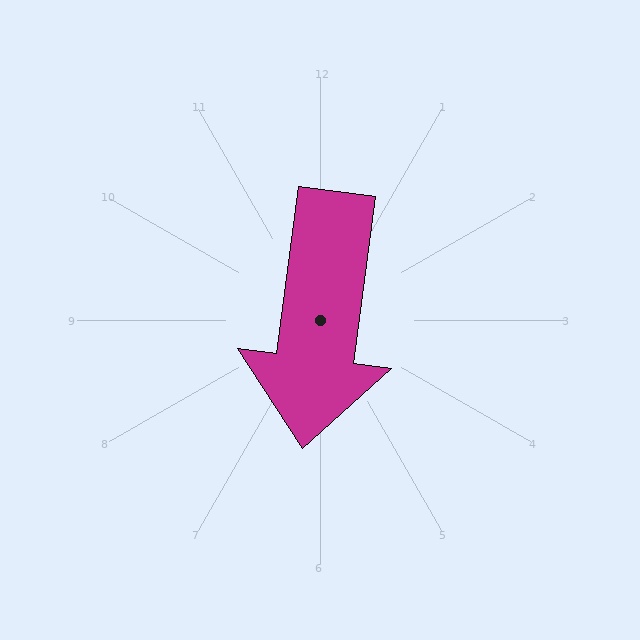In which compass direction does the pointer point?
South.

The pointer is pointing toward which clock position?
Roughly 6 o'clock.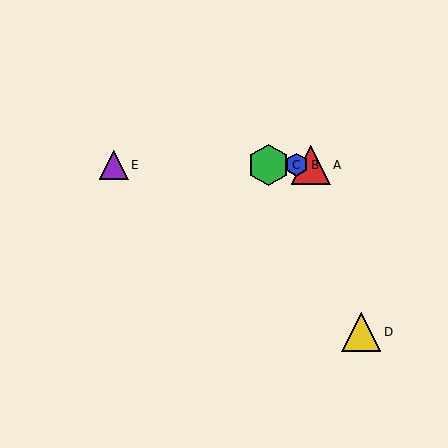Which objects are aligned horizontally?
Objects A, B, C, E are aligned horizontally.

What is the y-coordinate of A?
Object A is at y≈165.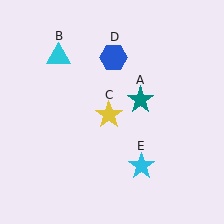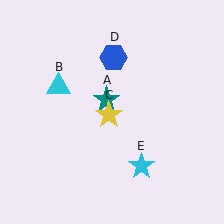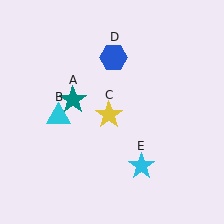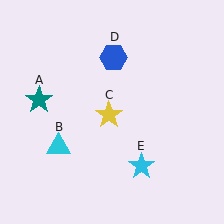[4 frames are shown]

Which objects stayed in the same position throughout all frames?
Yellow star (object C) and blue hexagon (object D) and cyan star (object E) remained stationary.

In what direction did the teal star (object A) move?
The teal star (object A) moved left.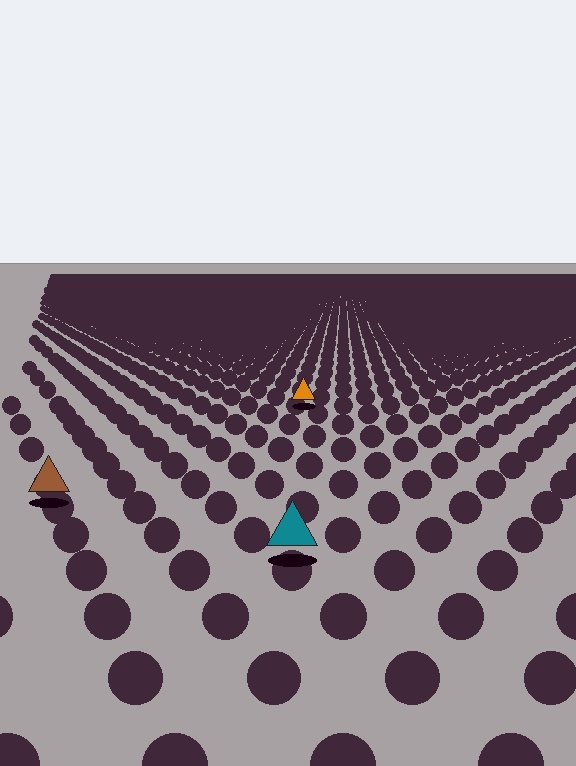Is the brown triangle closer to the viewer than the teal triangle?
No. The teal triangle is closer — you can tell from the texture gradient: the ground texture is coarser near it.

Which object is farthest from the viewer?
The orange triangle is farthest from the viewer. It appears smaller and the ground texture around it is denser.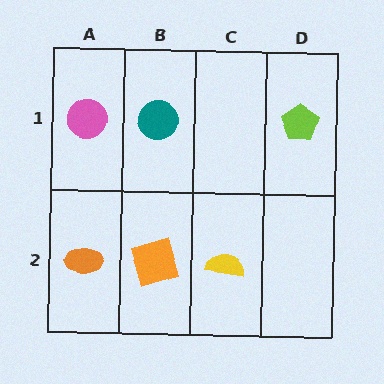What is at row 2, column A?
An orange ellipse.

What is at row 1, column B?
A teal circle.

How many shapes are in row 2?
3 shapes.